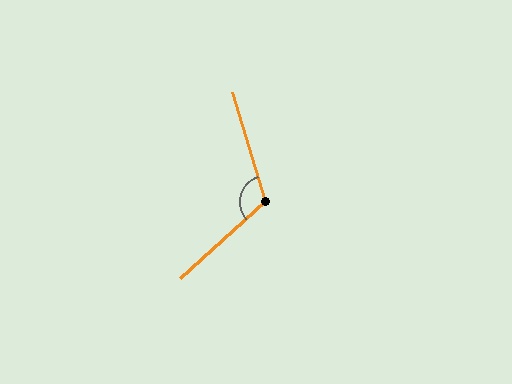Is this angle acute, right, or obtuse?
It is obtuse.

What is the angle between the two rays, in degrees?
Approximately 115 degrees.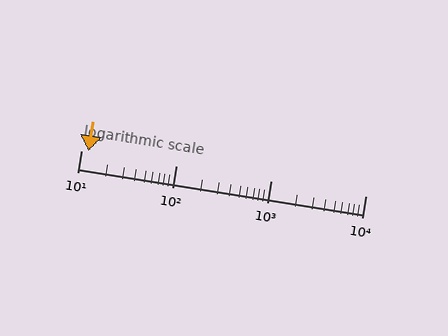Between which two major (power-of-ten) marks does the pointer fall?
The pointer is between 10 and 100.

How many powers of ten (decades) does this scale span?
The scale spans 3 decades, from 10 to 10000.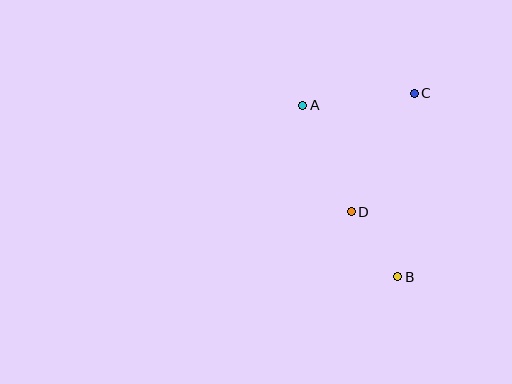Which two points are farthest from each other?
Points A and B are farthest from each other.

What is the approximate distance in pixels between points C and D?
The distance between C and D is approximately 134 pixels.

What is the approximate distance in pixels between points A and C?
The distance between A and C is approximately 112 pixels.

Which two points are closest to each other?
Points B and D are closest to each other.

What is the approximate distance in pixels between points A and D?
The distance between A and D is approximately 117 pixels.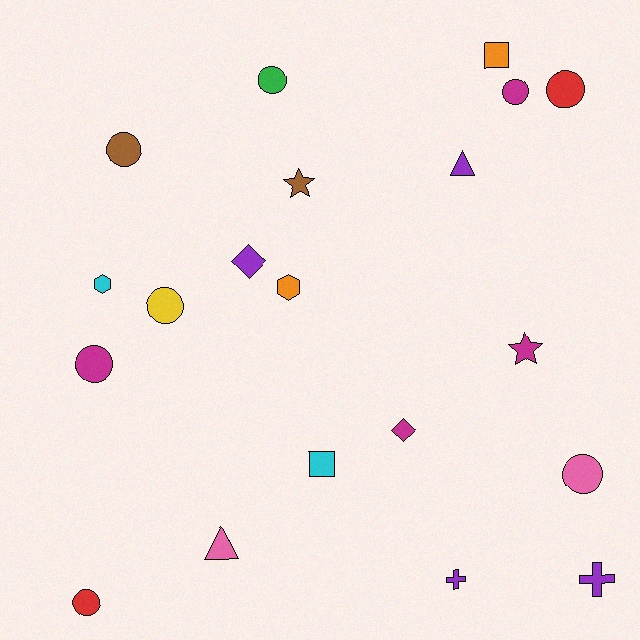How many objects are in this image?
There are 20 objects.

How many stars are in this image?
There are 2 stars.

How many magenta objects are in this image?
There are 4 magenta objects.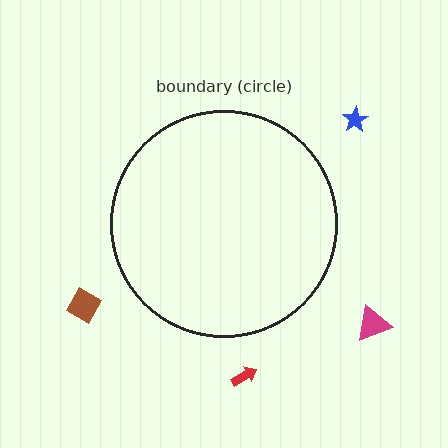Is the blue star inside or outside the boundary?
Outside.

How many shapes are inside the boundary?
0 inside, 4 outside.